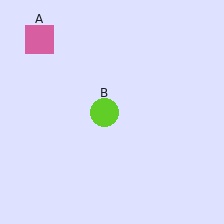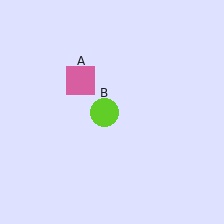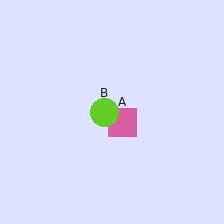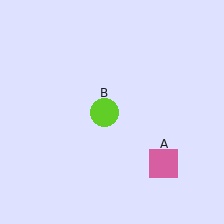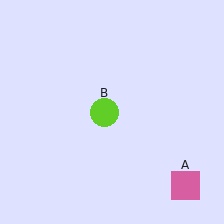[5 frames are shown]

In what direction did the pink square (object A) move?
The pink square (object A) moved down and to the right.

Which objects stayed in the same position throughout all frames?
Lime circle (object B) remained stationary.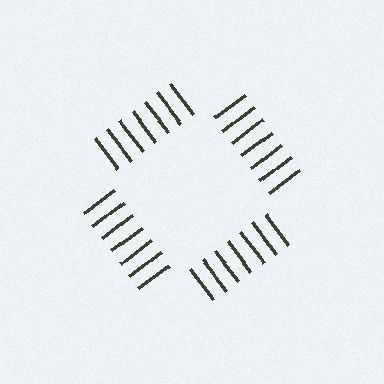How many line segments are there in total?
28 — 7 along each of the 4 edges.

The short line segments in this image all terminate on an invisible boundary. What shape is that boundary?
An illusory square — the line segments terminate on its edges but no continuous stroke is drawn.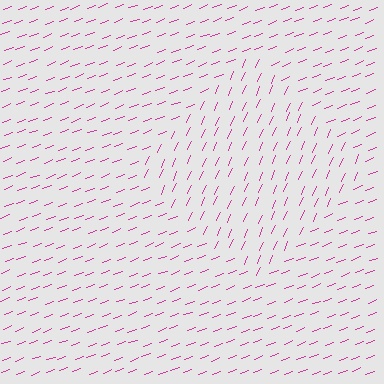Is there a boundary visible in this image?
Yes, there is a texture boundary formed by a change in line orientation.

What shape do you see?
I see a diamond.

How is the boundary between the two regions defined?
The boundary is defined purely by a change in line orientation (approximately 45 degrees difference). All lines are the same color and thickness.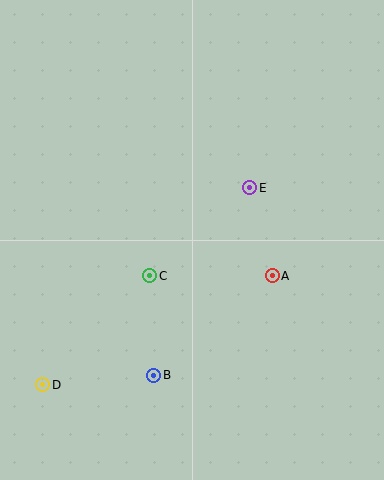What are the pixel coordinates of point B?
Point B is at (154, 375).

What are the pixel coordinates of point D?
Point D is at (42, 385).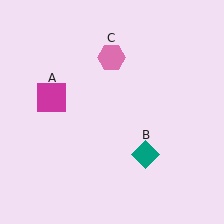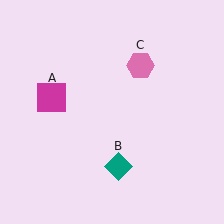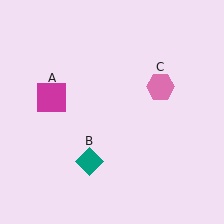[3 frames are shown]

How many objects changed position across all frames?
2 objects changed position: teal diamond (object B), pink hexagon (object C).